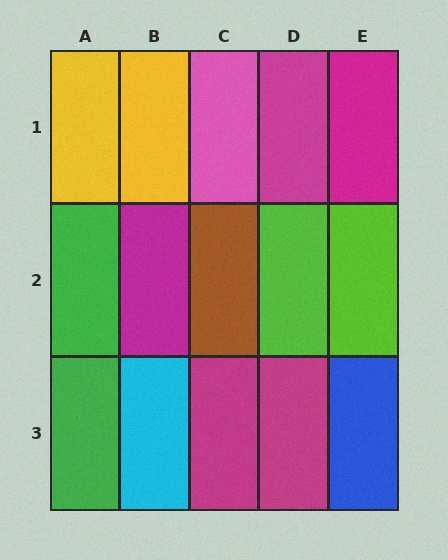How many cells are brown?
1 cell is brown.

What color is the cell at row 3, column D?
Magenta.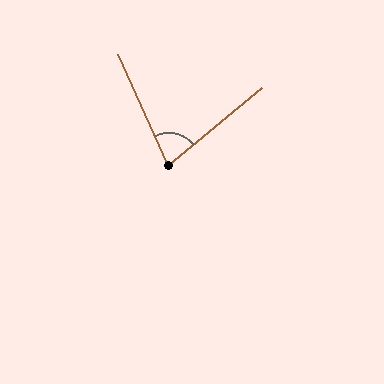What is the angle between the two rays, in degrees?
Approximately 75 degrees.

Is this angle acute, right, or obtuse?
It is acute.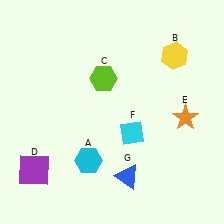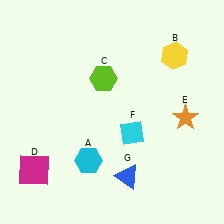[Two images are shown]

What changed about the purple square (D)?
In Image 1, D is purple. In Image 2, it changed to magenta.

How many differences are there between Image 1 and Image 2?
There is 1 difference between the two images.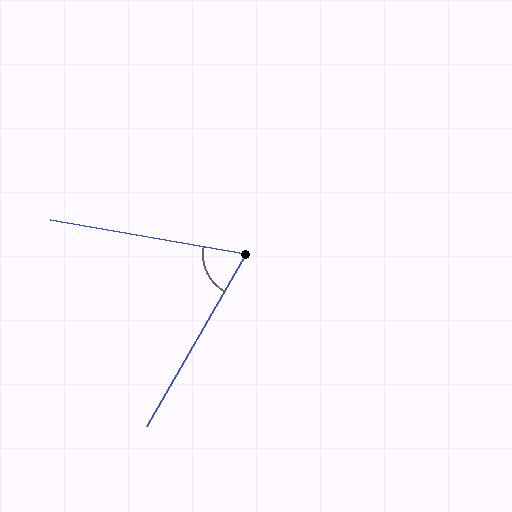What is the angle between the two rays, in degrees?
Approximately 70 degrees.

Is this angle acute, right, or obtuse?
It is acute.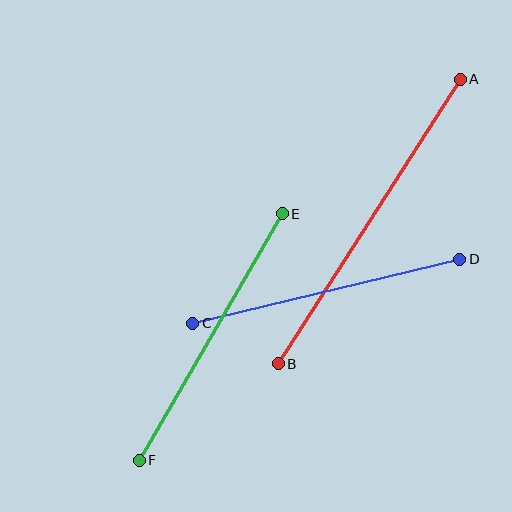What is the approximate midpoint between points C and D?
The midpoint is at approximately (326, 291) pixels.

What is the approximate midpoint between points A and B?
The midpoint is at approximately (369, 222) pixels.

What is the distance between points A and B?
The distance is approximately 338 pixels.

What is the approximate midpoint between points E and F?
The midpoint is at approximately (211, 337) pixels.